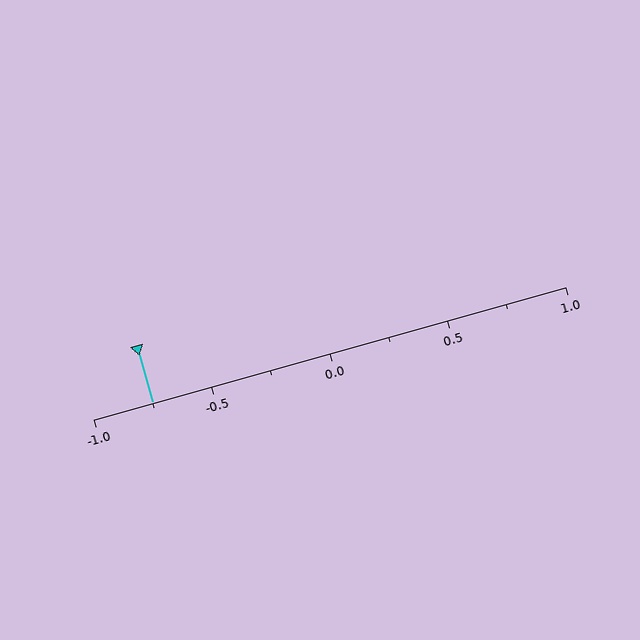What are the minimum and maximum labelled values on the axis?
The axis runs from -1.0 to 1.0.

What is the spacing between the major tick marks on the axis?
The major ticks are spaced 0.5 apart.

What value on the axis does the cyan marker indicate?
The marker indicates approximately -0.75.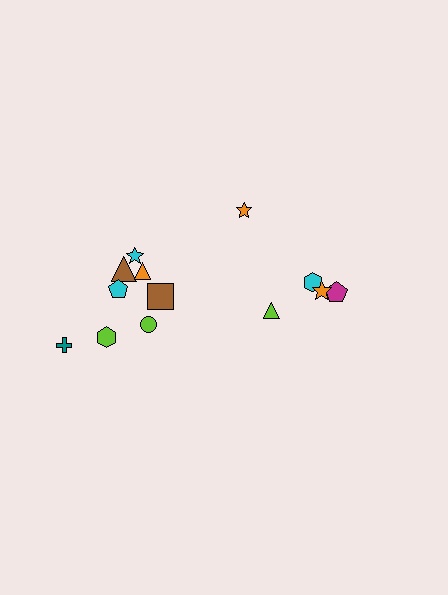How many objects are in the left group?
There are 8 objects.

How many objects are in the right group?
There are 5 objects.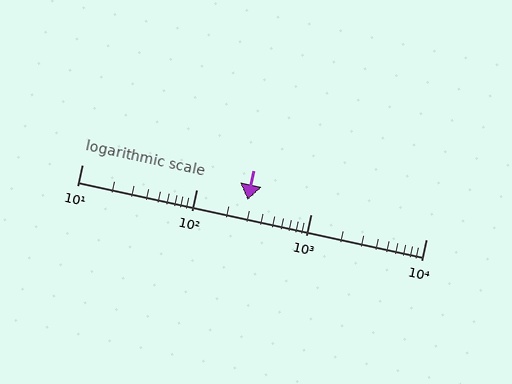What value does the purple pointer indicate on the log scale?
The pointer indicates approximately 280.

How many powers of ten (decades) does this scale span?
The scale spans 3 decades, from 10 to 10000.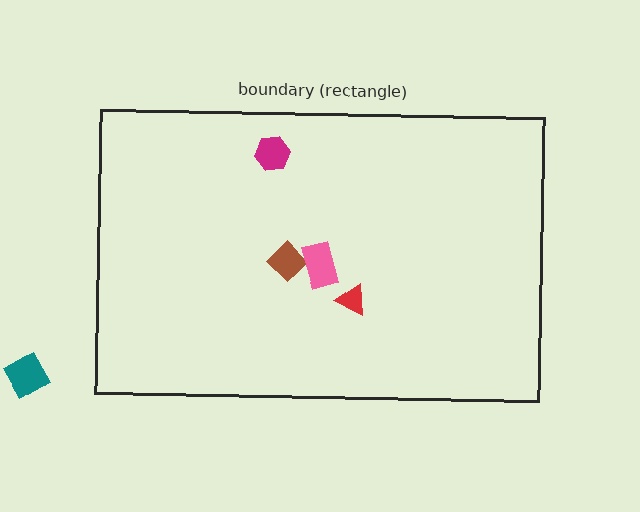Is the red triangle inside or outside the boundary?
Inside.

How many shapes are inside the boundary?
4 inside, 1 outside.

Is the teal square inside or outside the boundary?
Outside.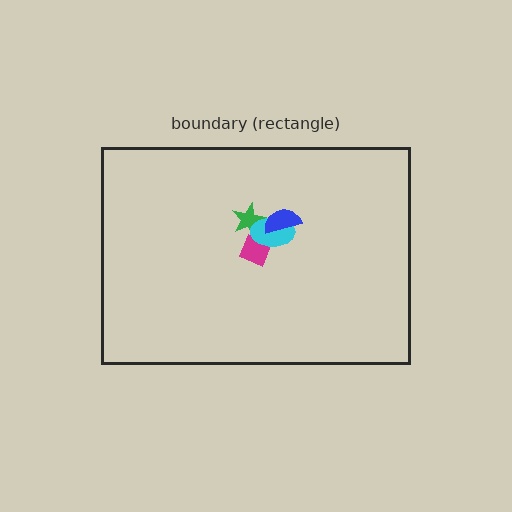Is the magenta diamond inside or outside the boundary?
Inside.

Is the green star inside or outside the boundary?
Inside.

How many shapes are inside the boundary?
4 inside, 0 outside.